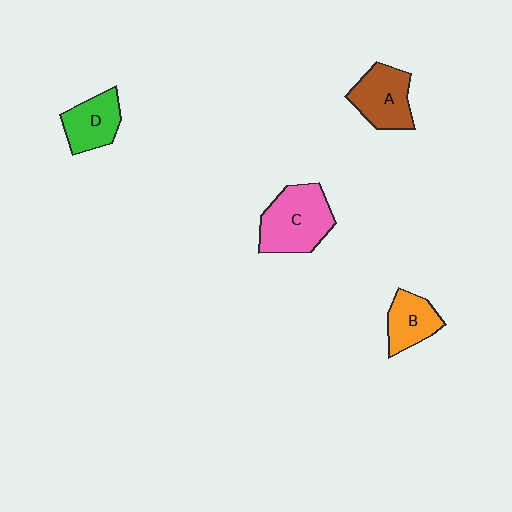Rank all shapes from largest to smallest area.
From largest to smallest: C (pink), A (brown), D (green), B (orange).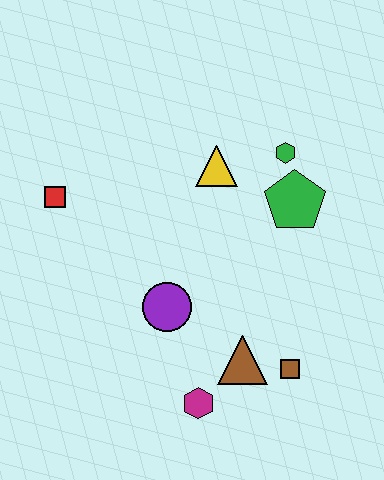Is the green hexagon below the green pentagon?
No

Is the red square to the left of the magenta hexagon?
Yes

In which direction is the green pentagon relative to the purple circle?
The green pentagon is to the right of the purple circle.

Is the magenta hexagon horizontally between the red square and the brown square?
Yes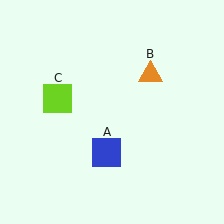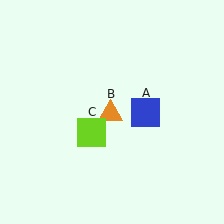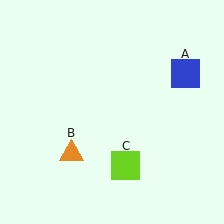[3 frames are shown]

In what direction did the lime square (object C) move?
The lime square (object C) moved down and to the right.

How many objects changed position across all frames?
3 objects changed position: blue square (object A), orange triangle (object B), lime square (object C).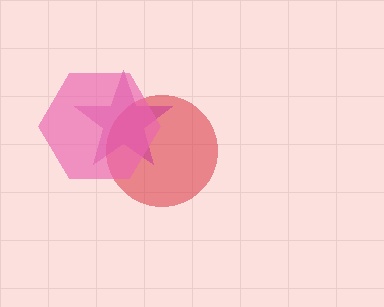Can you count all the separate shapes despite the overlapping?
Yes, there are 3 separate shapes.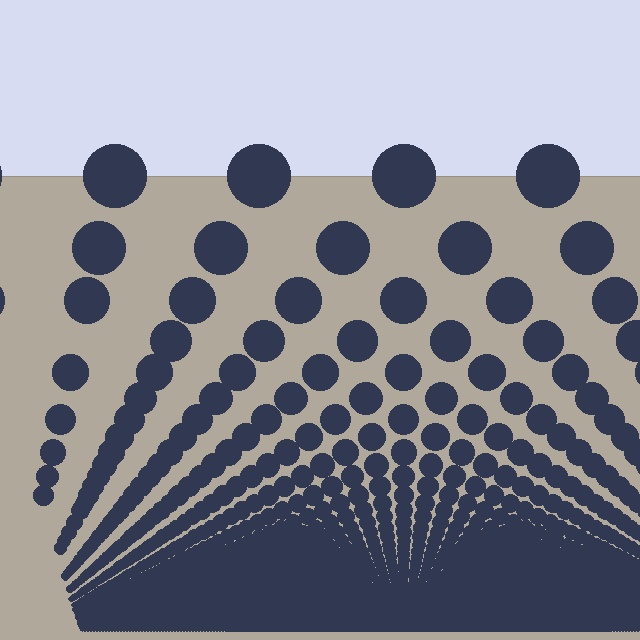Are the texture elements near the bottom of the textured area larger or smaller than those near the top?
Smaller. The gradient is inverted — elements near the bottom are smaller and denser.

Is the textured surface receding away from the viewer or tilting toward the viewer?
The surface appears to tilt toward the viewer. Texture elements get larger and sparser toward the top.